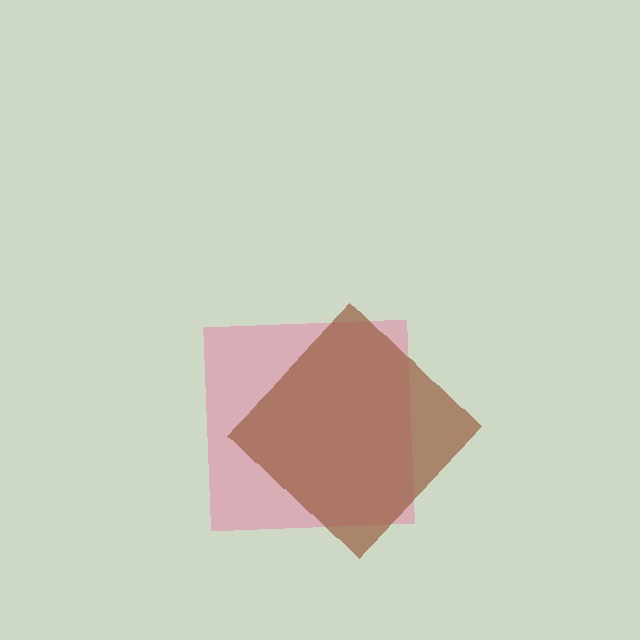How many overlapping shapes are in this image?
There are 2 overlapping shapes in the image.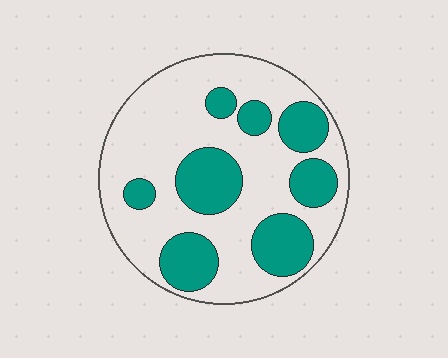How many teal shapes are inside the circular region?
8.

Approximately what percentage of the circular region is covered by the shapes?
Approximately 35%.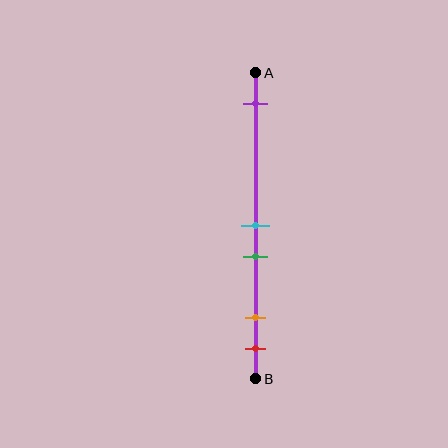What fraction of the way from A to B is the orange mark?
The orange mark is approximately 80% (0.8) of the way from A to B.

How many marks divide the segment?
There are 5 marks dividing the segment.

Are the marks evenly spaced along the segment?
No, the marks are not evenly spaced.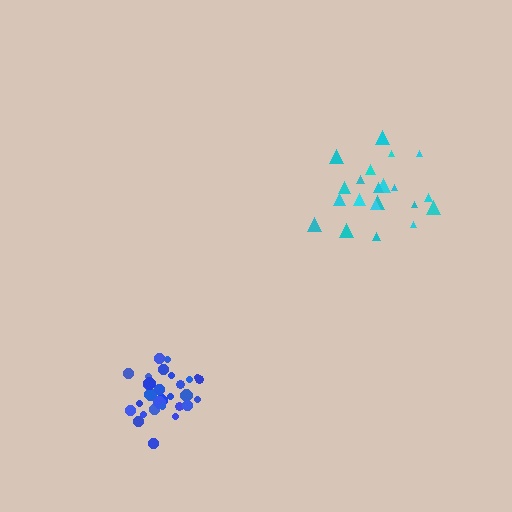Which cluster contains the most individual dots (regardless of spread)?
Blue (29).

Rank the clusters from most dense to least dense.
blue, cyan.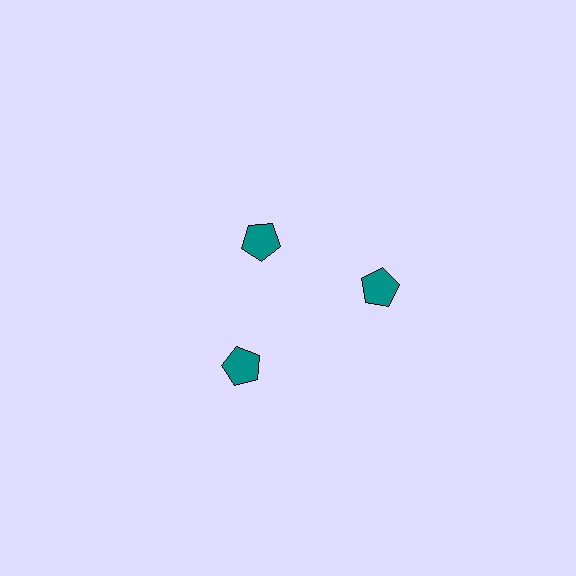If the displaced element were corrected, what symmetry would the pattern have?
It would have 3-fold rotational symmetry — the pattern would map onto itself every 120 degrees.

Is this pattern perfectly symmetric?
No. The 3 teal pentagons are arranged in a ring, but one element near the 11 o'clock position is pulled inward toward the center, breaking the 3-fold rotational symmetry.